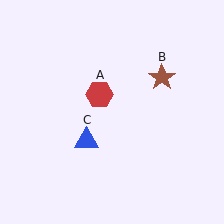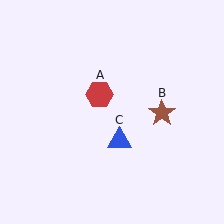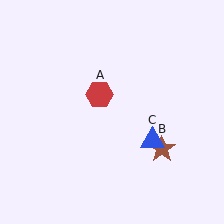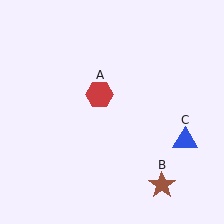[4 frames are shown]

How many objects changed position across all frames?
2 objects changed position: brown star (object B), blue triangle (object C).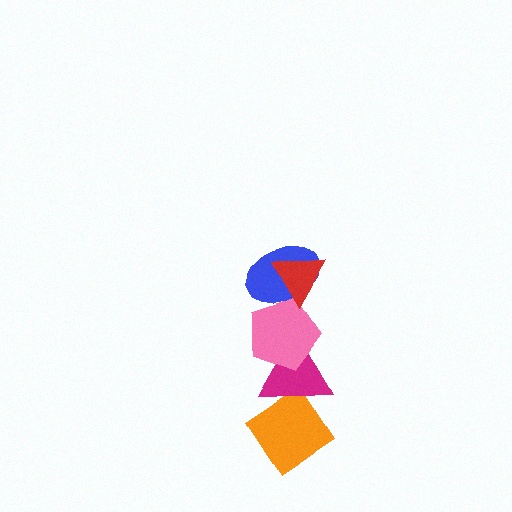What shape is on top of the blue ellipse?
The red triangle is on top of the blue ellipse.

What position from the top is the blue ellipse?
The blue ellipse is 2nd from the top.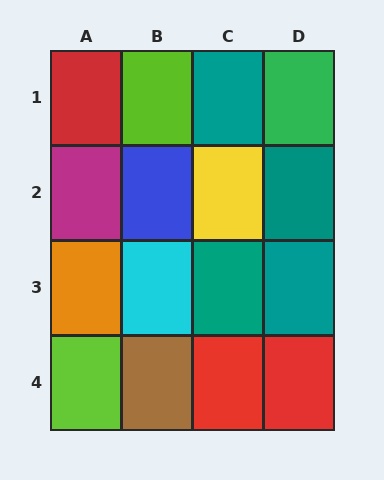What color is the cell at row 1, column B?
Lime.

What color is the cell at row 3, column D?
Teal.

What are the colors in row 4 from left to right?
Lime, brown, red, red.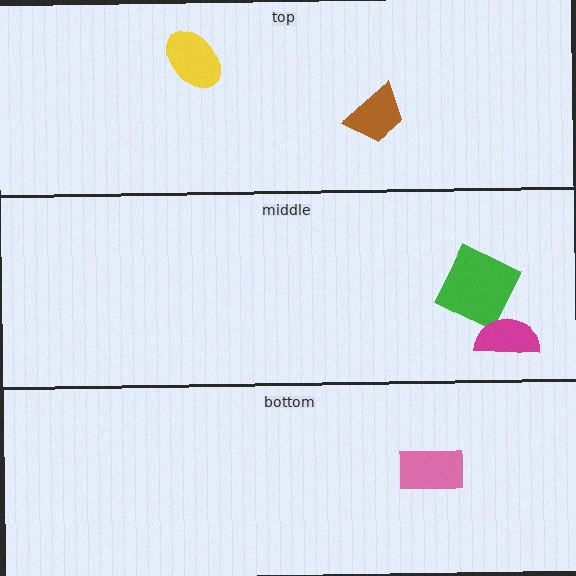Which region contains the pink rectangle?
The bottom region.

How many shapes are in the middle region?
2.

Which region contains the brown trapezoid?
The top region.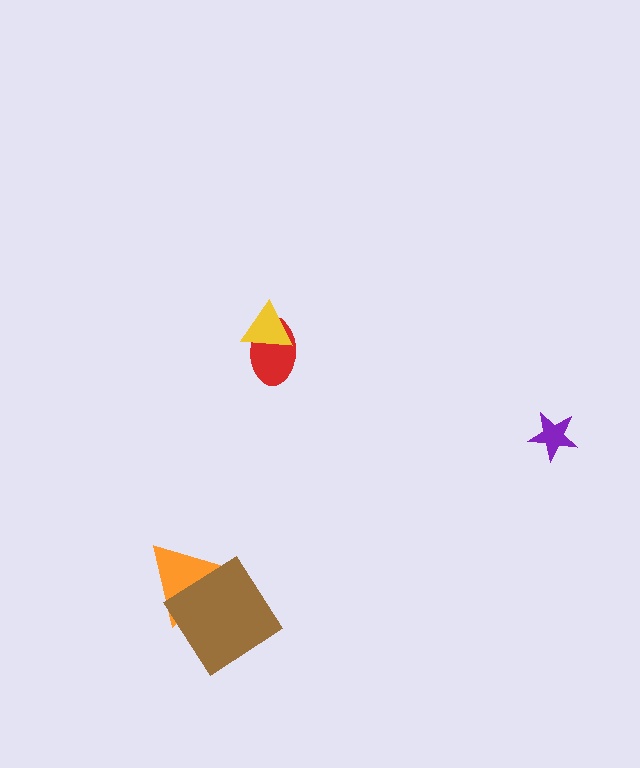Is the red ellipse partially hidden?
Yes, it is partially covered by another shape.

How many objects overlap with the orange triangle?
1 object overlaps with the orange triangle.